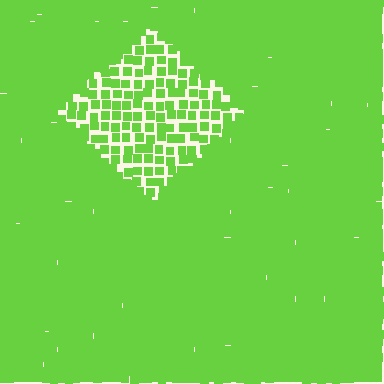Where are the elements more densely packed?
The elements are more densely packed outside the diamond boundary.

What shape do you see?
I see a diamond.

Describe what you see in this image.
The image contains small lime elements arranged at two different densities. A diamond-shaped region is visible where the elements are less densely packed than the surrounding area.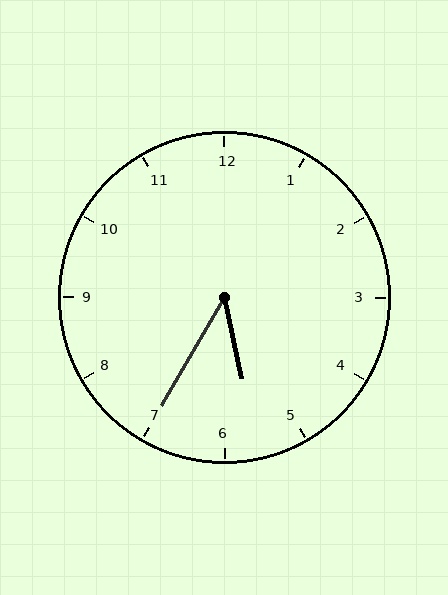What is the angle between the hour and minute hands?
Approximately 42 degrees.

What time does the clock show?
5:35.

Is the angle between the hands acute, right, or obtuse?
It is acute.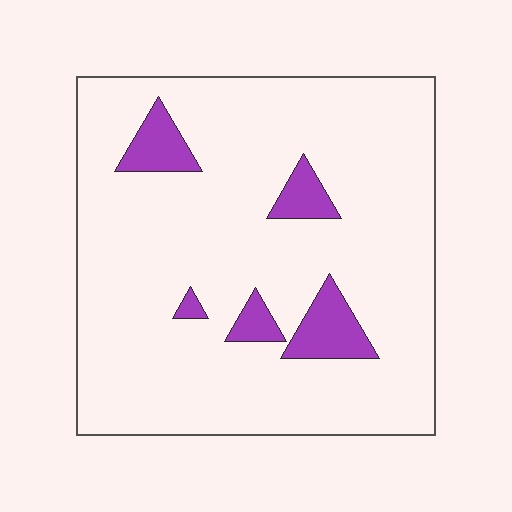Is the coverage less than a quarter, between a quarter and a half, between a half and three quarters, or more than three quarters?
Less than a quarter.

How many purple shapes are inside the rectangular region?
5.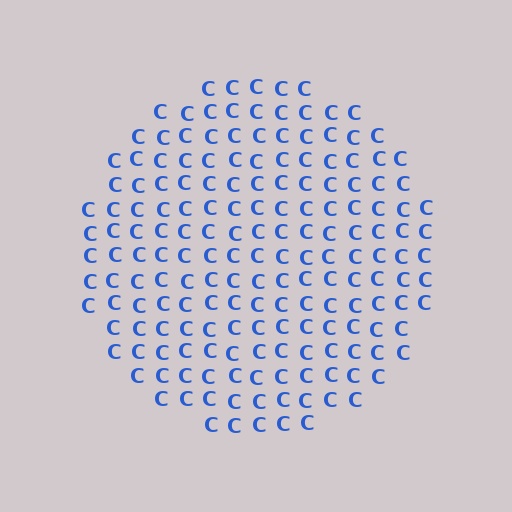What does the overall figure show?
The overall figure shows a circle.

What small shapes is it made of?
It is made of small letter C's.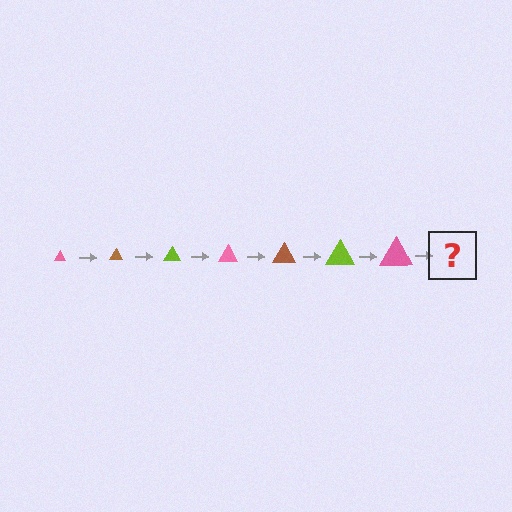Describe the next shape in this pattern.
It should be a brown triangle, larger than the previous one.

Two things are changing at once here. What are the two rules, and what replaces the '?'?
The two rules are that the triangle grows larger each step and the color cycles through pink, brown, and lime. The '?' should be a brown triangle, larger than the previous one.